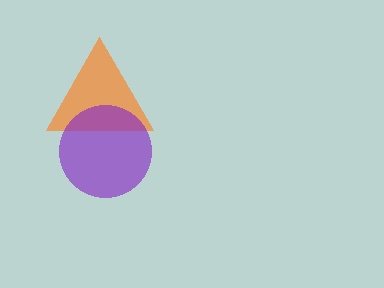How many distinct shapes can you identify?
There are 2 distinct shapes: an orange triangle, a purple circle.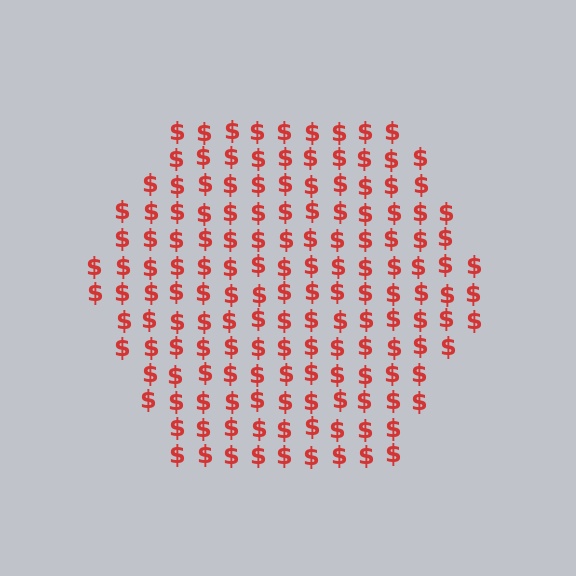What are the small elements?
The small elements are dollar signs.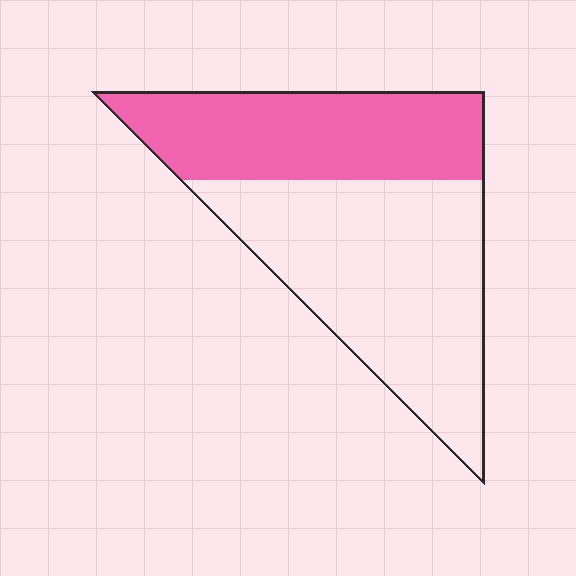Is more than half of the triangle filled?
No.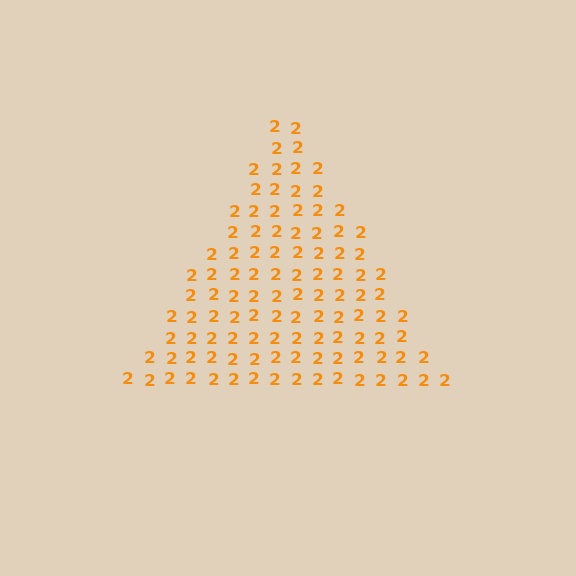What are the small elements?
The small elements are digit 2's.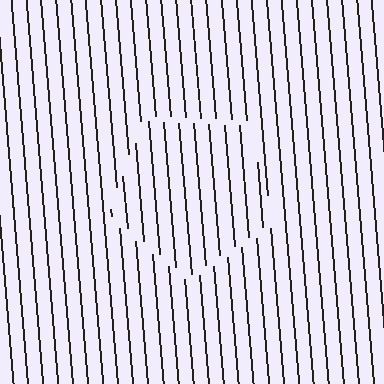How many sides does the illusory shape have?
5 sides — the line-ends trace a pentagon.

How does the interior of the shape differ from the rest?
The interior of the shape contains the same grating, shifted by half a period — the contour is defined by the phase discontinuity where line-ends from the inner and outer gratings abut.